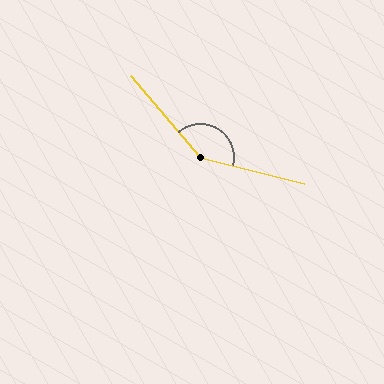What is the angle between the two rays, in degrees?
Approximately 144 degrees.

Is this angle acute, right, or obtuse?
It is obtuse.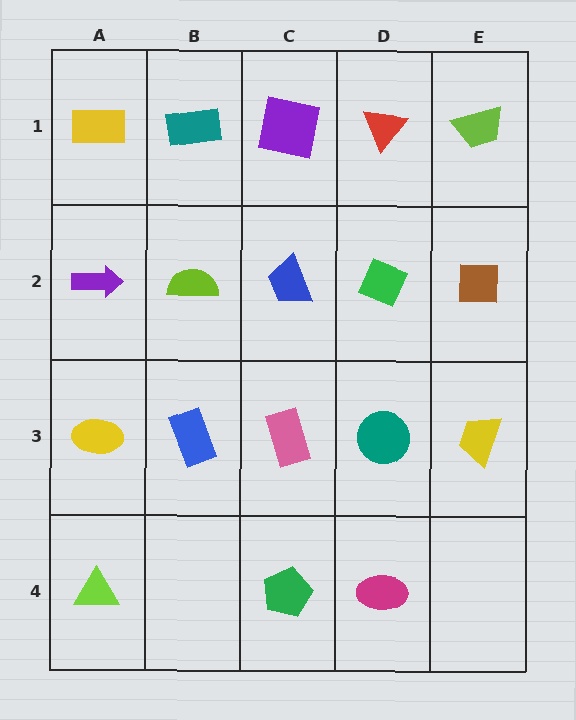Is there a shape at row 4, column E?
No, that cell is empty.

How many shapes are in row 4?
3 shapes.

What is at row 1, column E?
A lime trapezoid.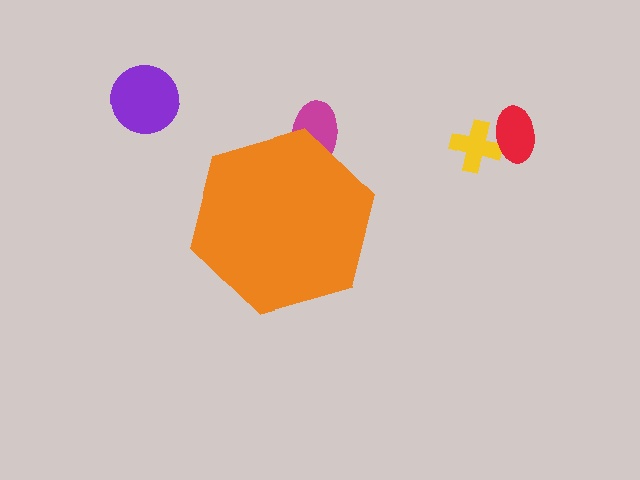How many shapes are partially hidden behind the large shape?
1 shape is partially hidden.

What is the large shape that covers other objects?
An orange hexagon.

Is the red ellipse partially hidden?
No, the red ellipse is fully visible.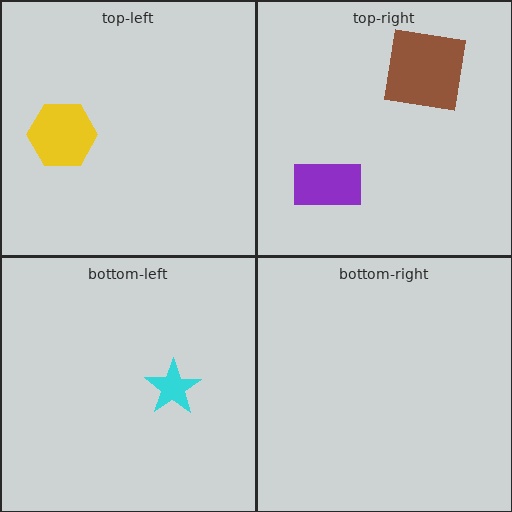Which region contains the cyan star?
The bottom-left region.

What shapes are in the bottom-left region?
The cyan star.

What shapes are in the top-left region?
The yellow hexagon.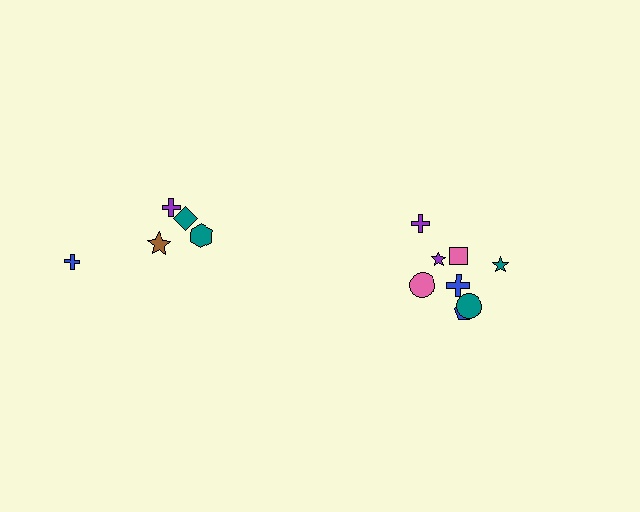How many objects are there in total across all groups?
There are 13 objects.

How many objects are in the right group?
There are 8 objects.